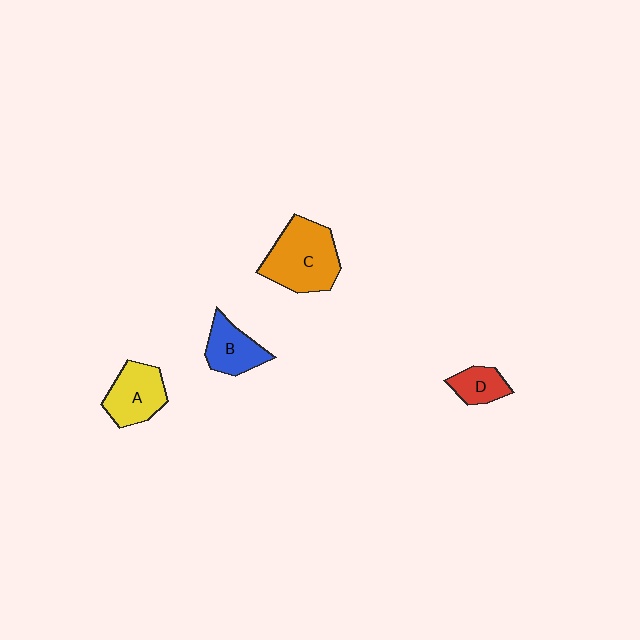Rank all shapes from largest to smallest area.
From largest to smallest: C (orange), A (yellow), B (blue), D (red).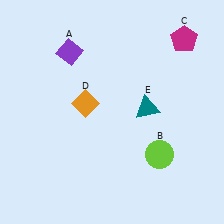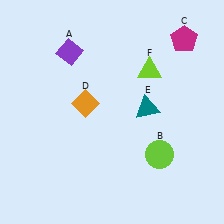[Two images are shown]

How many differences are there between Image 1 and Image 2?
There is 1 difference between the two images.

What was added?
A lime triangle (F) was added in Image 2.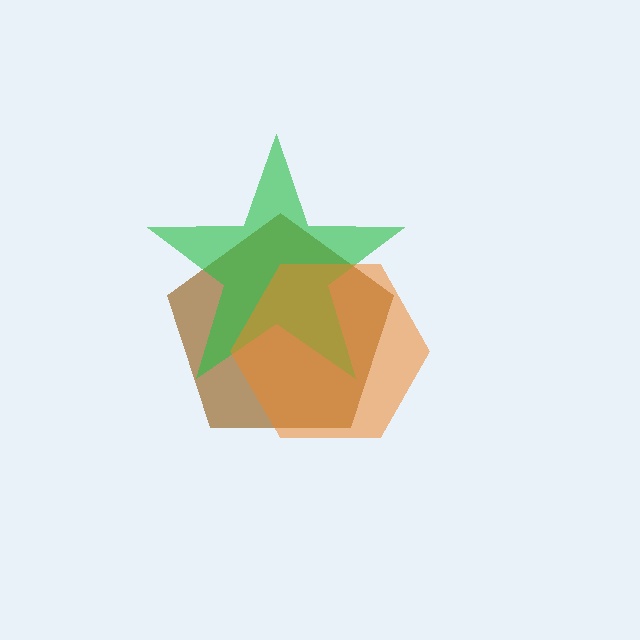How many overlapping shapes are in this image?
There are 3 overlapping shapes in the image.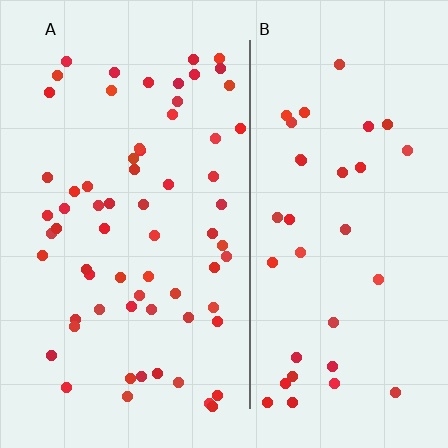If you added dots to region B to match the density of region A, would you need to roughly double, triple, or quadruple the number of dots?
Approximately double.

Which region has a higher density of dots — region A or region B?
A (the left).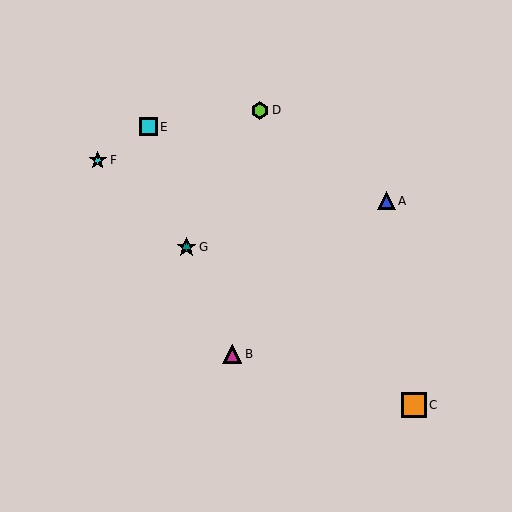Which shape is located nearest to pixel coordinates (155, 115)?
The cyan square (labeled E) at (148, 127) is nearest to that location.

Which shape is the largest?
The orange square (labeled C) is the largest.